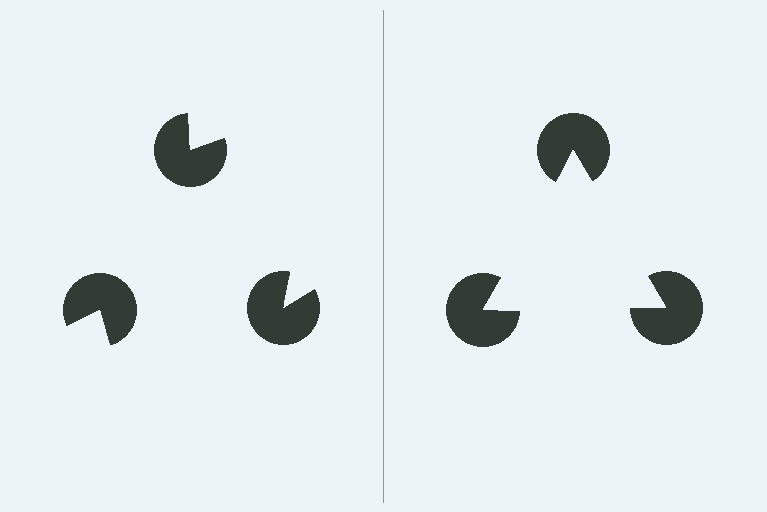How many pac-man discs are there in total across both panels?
6 — 3 on each side.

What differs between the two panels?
The pac-man discs are positioned identically on both sides; only the wedge orientations differ. On the right they align to a triangle; on the left they are misaligned.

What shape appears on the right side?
An illusory triangle.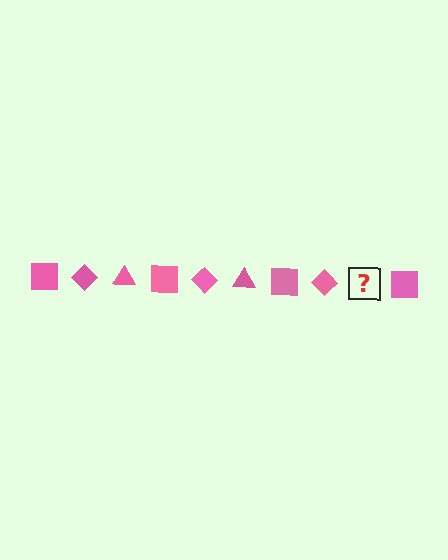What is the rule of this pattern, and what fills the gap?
The rule is that the pattern cycles through square, diamond, triangle shapes in pink. The gap should be filled with a pink triangle.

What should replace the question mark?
The question mark should be replaced with a pink triangle.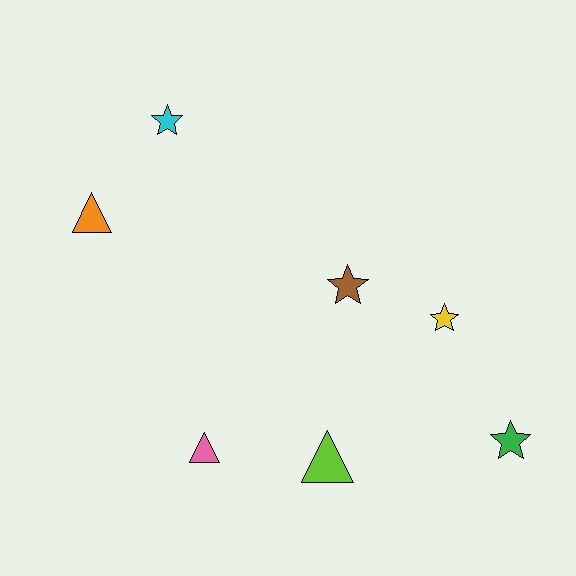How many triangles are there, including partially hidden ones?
There are 3 triangles.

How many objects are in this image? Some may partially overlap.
There are 7 objects.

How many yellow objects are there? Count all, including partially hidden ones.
There is 1 yellow object.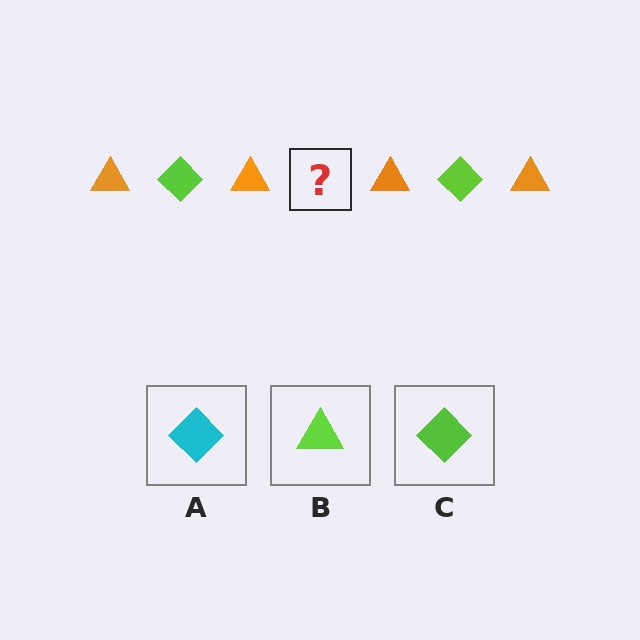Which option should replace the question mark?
Option C.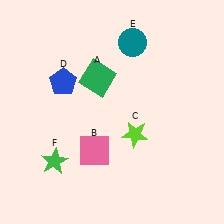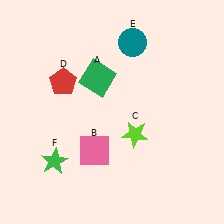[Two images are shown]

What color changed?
The pentagon (D) changed from blue in Image 1 to red in Image 2.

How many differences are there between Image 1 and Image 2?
There is 1 difference between the two images.